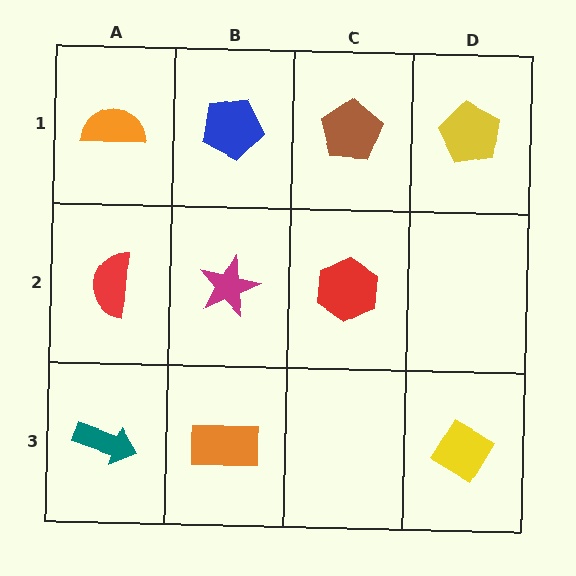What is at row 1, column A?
An orange semicircle.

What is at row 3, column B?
An orange rectangle.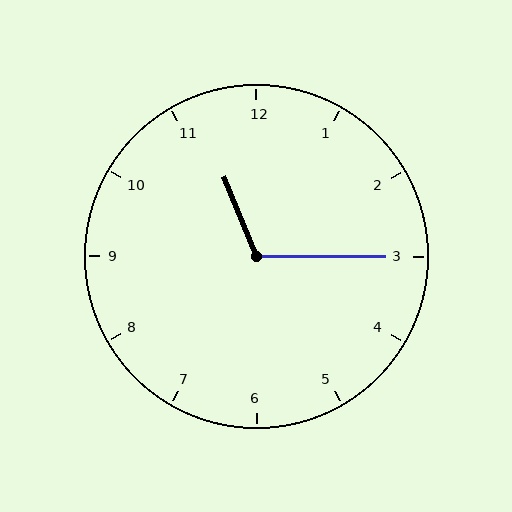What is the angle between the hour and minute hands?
Approximately 112 degrees.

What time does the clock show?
11:15.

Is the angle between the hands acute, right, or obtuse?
It is obtuse.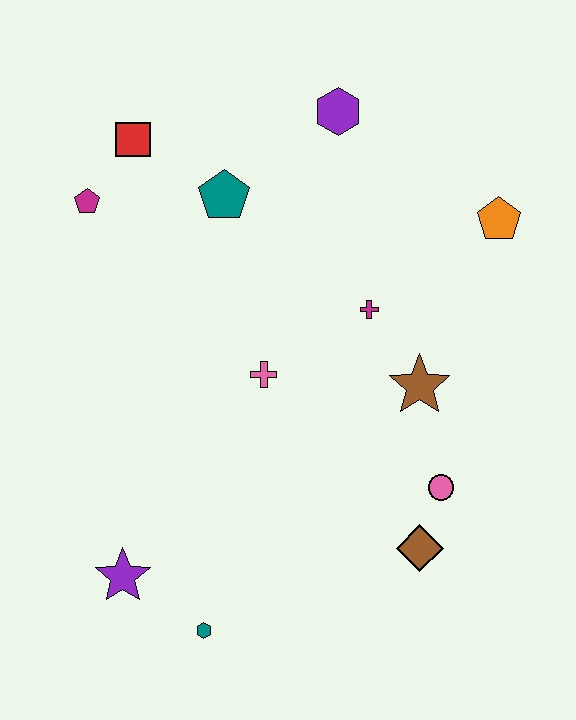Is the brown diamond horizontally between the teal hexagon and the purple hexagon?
No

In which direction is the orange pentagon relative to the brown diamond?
The orange pentagon is above the brown diamond.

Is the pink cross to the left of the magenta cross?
Yes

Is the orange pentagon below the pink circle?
No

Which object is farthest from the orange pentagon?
The purple star is farthest from the orange pentagon.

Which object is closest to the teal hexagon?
The purple star is closest to the teal hexagon.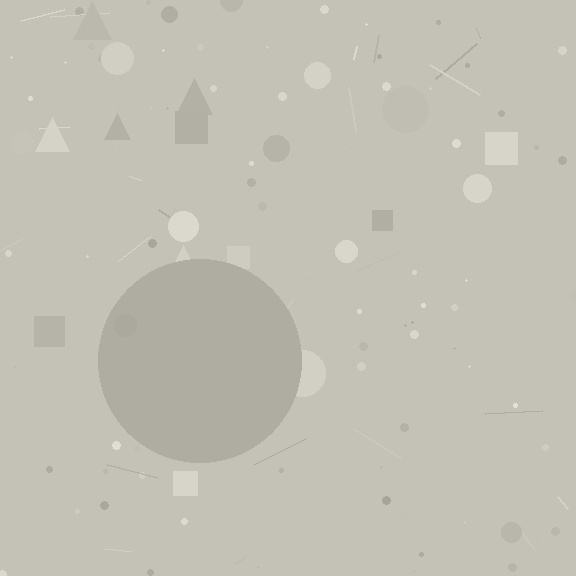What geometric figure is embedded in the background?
A circle is embedded in the background.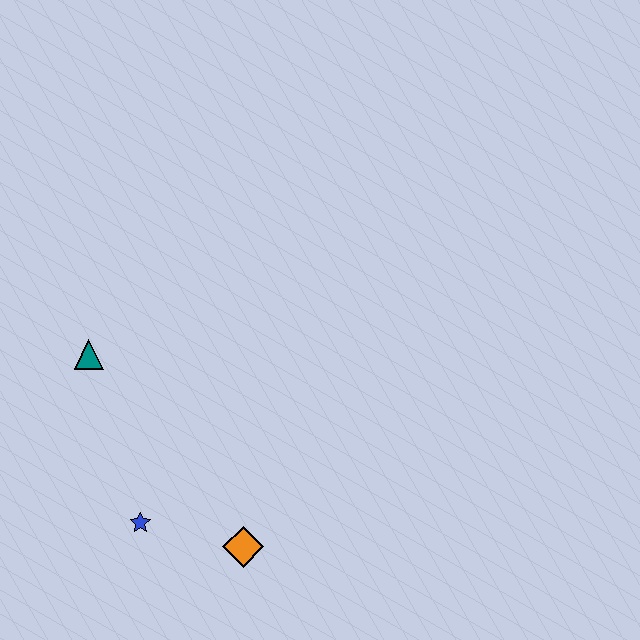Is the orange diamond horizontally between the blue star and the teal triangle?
No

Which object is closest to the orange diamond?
The blue star is closest to the orange diamond.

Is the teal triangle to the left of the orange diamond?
Yes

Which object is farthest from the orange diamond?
The teal triangle is farthest from the orange diamond.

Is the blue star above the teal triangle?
No